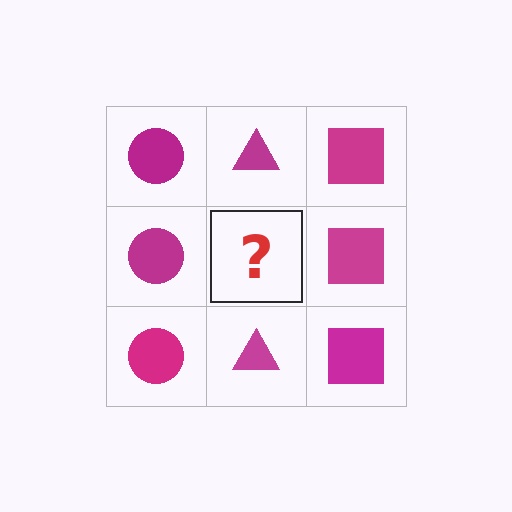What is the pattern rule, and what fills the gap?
The rule is that each column has a consistent shape. The gap should be filled with a magenta triangle.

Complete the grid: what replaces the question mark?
The question mark should be replaced with a magenta triangle.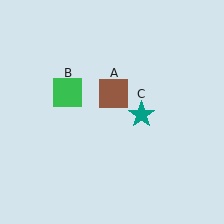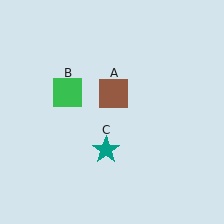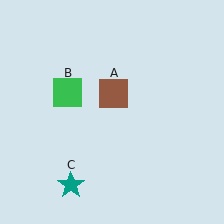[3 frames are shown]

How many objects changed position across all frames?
1 object changed position: teal star (object C).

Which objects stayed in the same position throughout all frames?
Brown square (object A) and green square (object B) remained stationary.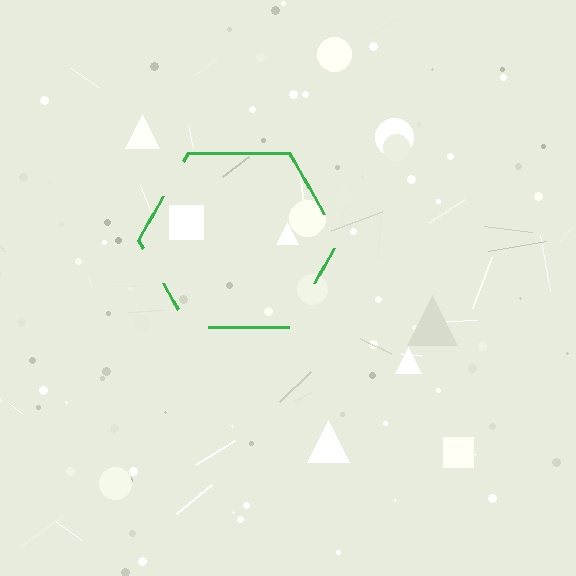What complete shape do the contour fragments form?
The contour fragments form a hexagon.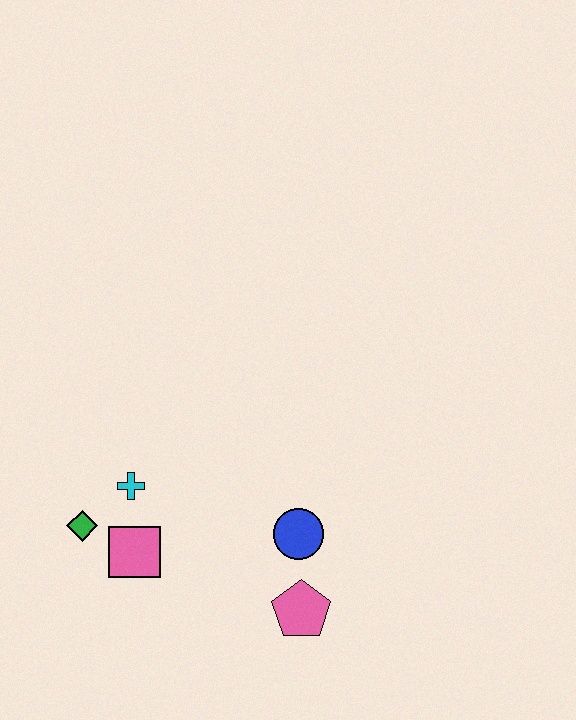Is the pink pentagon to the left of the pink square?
No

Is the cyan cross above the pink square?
Yes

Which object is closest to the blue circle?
The pink pentagon is closest to the blue circle.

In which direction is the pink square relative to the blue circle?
The pink square is to the left of the blue circle.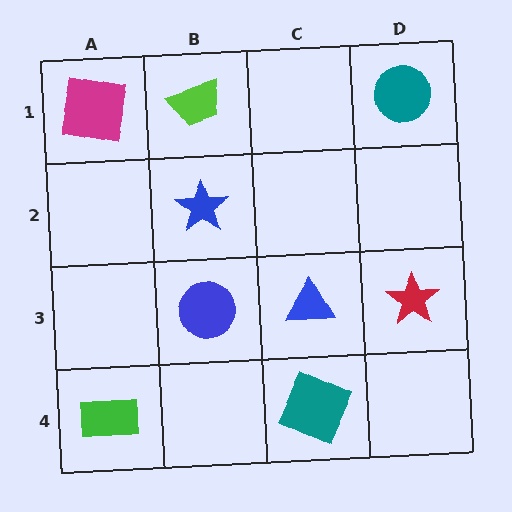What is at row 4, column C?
A teal square.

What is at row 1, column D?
A teal circle.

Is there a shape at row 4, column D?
No, that cell is empty.